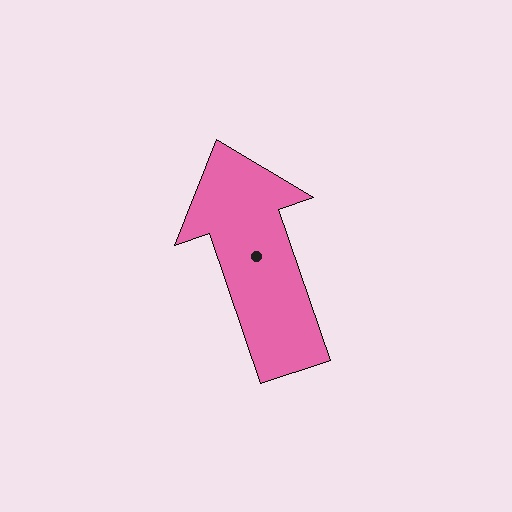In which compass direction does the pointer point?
North.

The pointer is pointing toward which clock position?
Roughly 11 o'clock.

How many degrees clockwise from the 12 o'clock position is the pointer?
Approximately 341 degrees.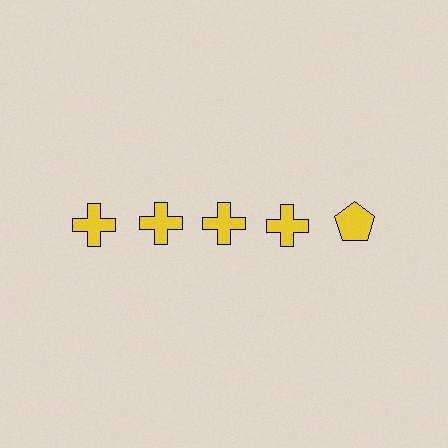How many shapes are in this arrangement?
There are 5 shapes arranged in a grid pattern.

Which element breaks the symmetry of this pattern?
The yellow pentagon in the top row, rightmost column breaks the symmetry. All other shapes are yellow crosses.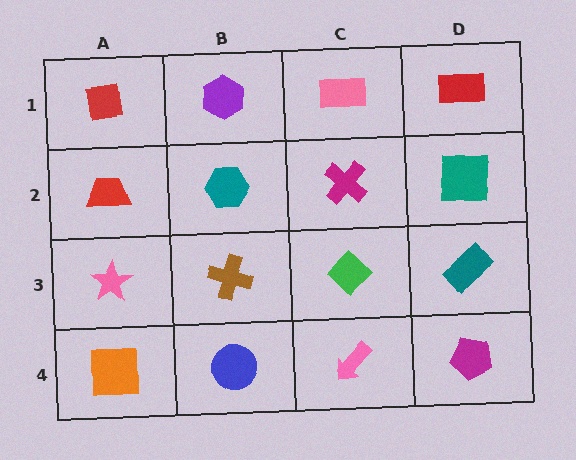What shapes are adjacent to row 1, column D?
A teal square (row 2, column D), a pink rectangle (row 1, column C).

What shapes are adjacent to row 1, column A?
A red trapezoid (row 2, column A), a purple hexagon (row 1, column B).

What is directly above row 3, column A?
A red trapezoid.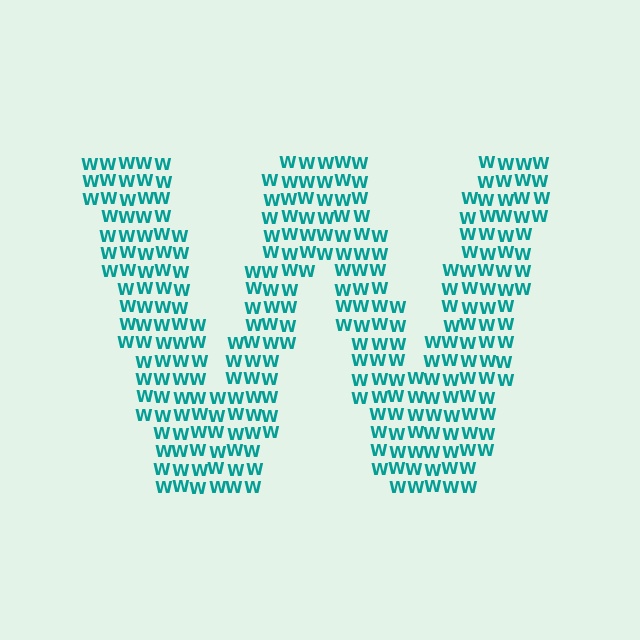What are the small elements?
The small elements are letter W's.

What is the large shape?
The large shape is the letter W.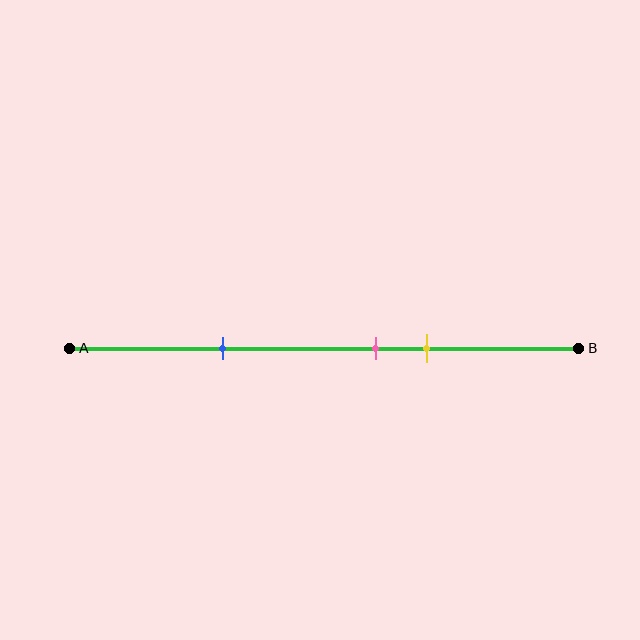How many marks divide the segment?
There are 3 marks dividing the segment.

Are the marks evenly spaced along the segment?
No, the marks are not evenly spaced.